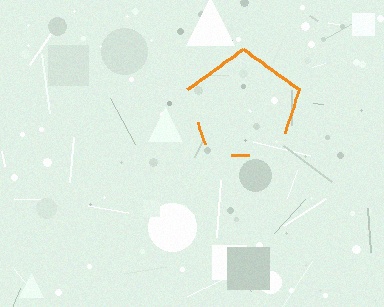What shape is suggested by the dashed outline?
The dashed outline suggests a pentagon.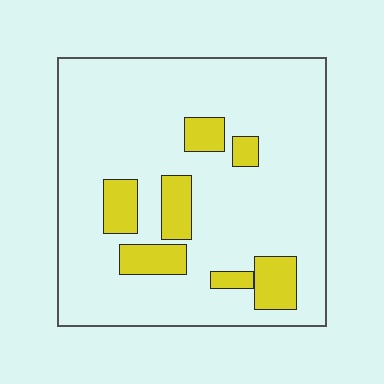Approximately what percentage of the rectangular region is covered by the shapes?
Approximately 15%.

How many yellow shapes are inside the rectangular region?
7.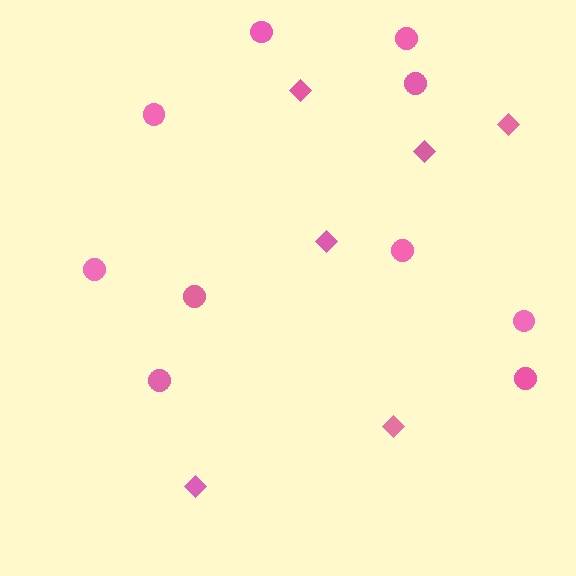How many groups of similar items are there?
There are 2 groups: one group of diamonds (6) and one group of circles (10).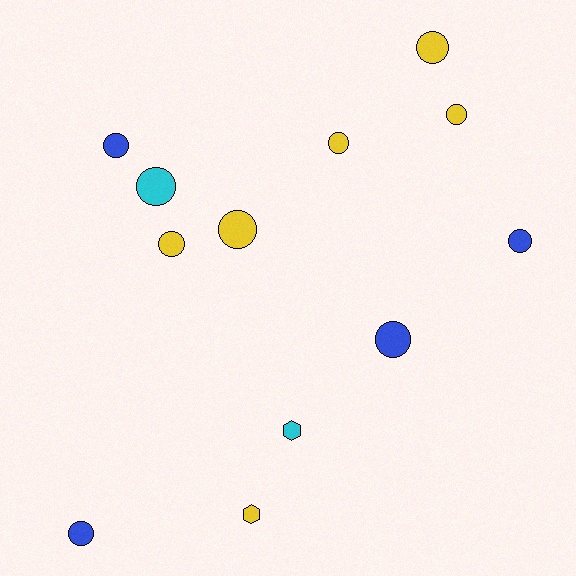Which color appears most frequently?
Yellow, with 6 objects.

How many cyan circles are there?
There is 1 cyan circle.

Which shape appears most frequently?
Circle, with 10 objects.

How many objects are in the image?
There are 12 objects.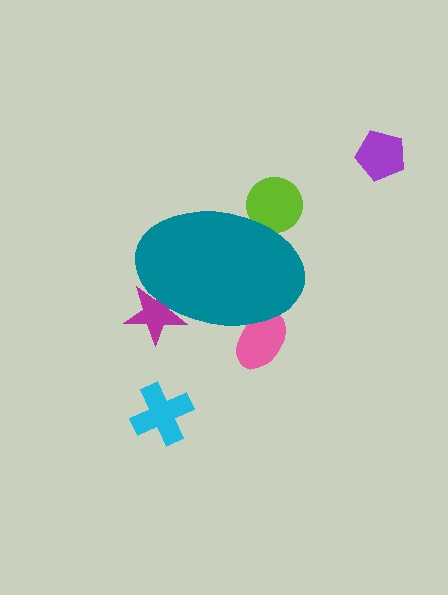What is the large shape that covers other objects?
A teal ellipse.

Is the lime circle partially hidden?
Yes, the lime circle is partially hidden behind the teal ellipse.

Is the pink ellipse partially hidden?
Yes, the pink ellipse is partially hidden behind the teal ellipse.